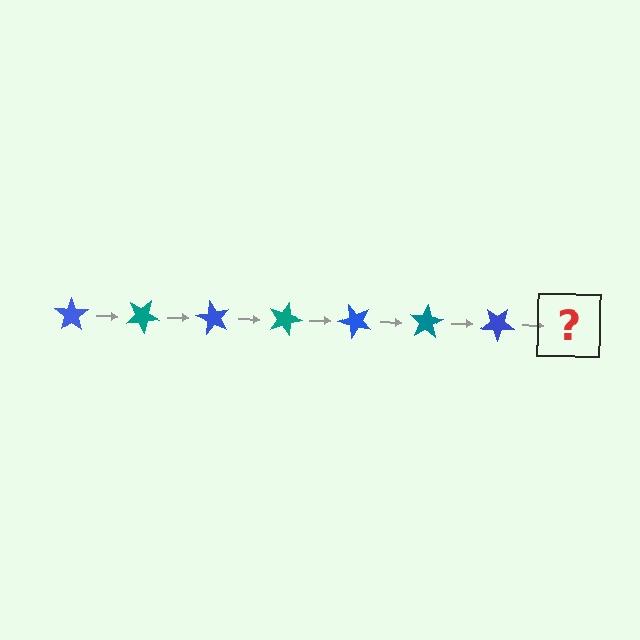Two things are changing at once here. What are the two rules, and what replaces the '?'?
The two rules are that it rotates 30 degrees each step and the color cycles through blue and teal. The '?' should be a teal star, rotated 210 degrees from the start.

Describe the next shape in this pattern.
It should be a teal star, rotated 210 degrees from the start.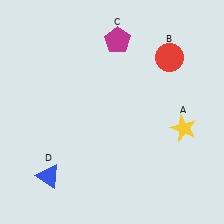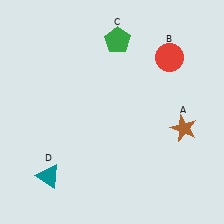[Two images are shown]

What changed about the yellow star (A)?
In Image 1, A is yellow. In Image 2, it changed to brown.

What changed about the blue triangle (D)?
In Image 1, D is blue. In Image 2, it changed to teal.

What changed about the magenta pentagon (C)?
In Image 1, C is magenta. In Image 2, it changed to green.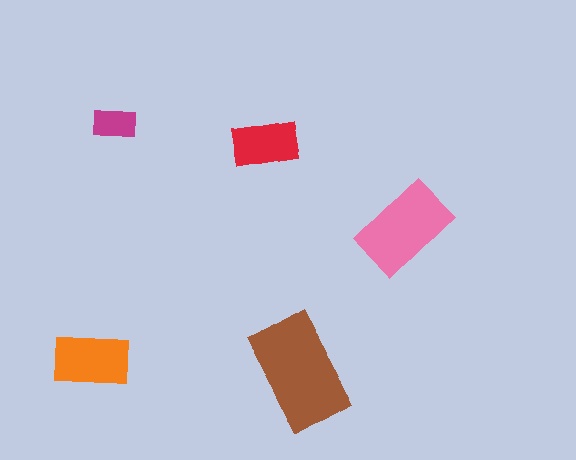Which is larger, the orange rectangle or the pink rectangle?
The pink one.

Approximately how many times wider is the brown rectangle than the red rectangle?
About 1.5 times wider.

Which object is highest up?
The magenta rectangle is topmost.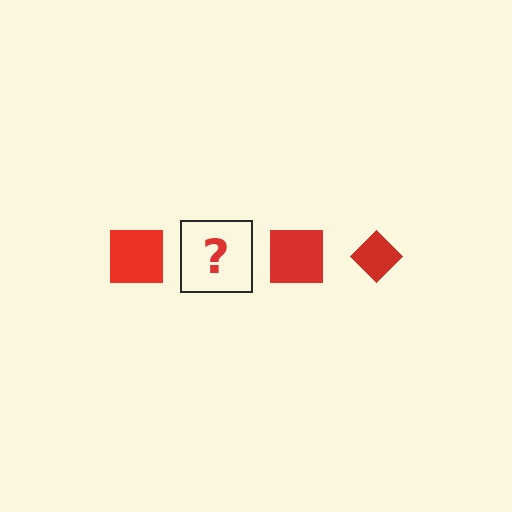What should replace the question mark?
The question mark should be replaced with a red diamond.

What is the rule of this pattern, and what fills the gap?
The rule is that the pattern cycles through square, diamond shapes in red. The gap should be filled with a red diamond.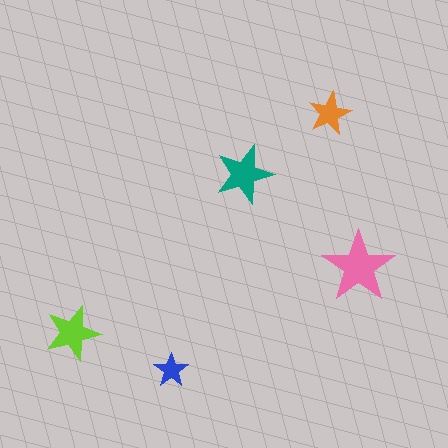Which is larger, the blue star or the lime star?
The lime one.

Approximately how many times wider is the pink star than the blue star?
About 2 times wider.